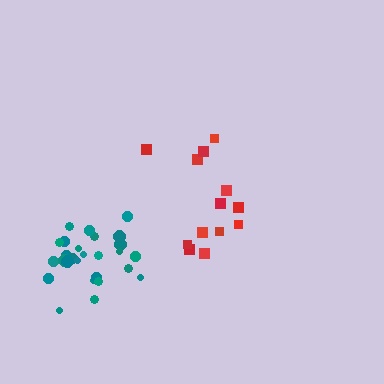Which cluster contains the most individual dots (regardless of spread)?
Teal (27).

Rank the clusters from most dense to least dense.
teal, red.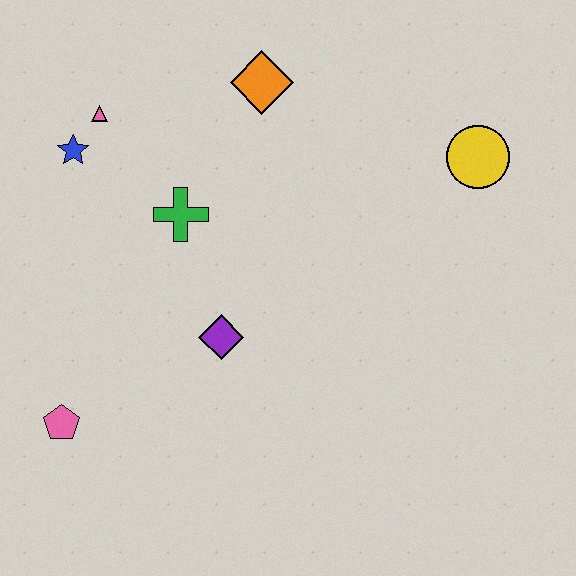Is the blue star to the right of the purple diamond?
No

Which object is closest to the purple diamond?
The green cross is closest to the purple diamond.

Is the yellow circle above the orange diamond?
No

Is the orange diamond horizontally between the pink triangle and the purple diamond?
No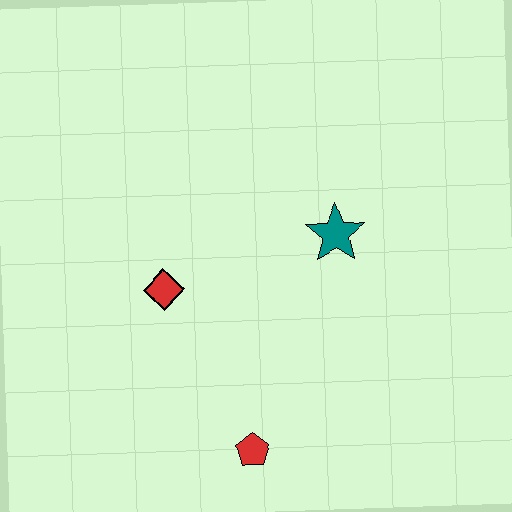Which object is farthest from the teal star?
The red pentagon is farthest from the teal star.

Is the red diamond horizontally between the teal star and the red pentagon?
No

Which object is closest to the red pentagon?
The red diamond is closest to the red pentagon.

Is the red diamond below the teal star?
Yes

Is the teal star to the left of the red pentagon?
No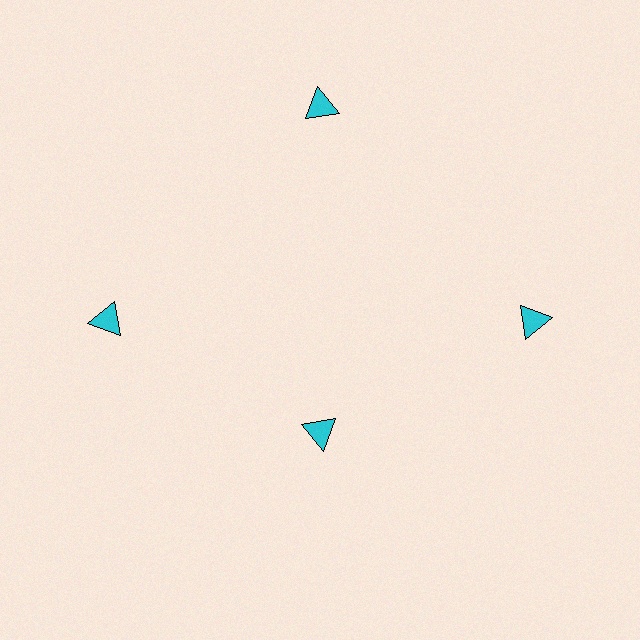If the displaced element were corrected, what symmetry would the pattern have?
It would have 4-fold rotational symmetry — the pattern would map onto itself every 90 degrees.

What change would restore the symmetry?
The symmetry would be restored by moving it outward, back onto the ring so that all 4 triangles sit at equal angles and equal distance from the center.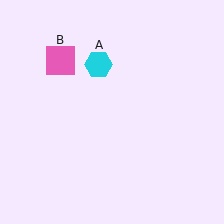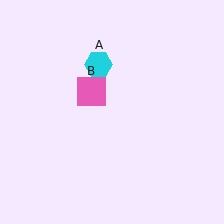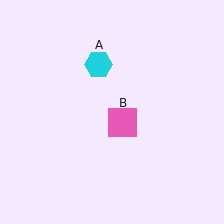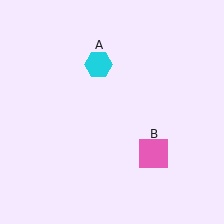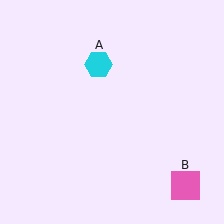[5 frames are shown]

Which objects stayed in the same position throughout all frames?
Cyan hexagon (object A) remained stationary.